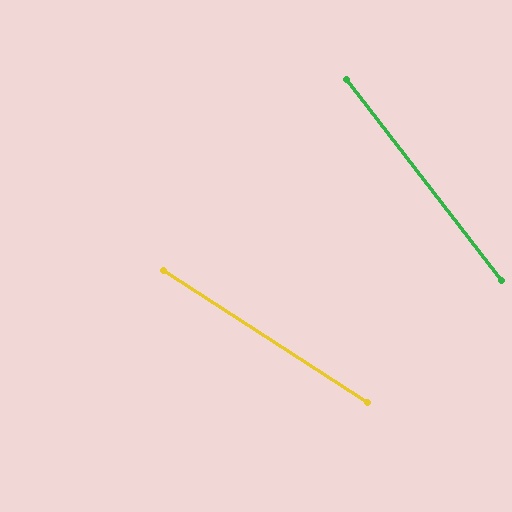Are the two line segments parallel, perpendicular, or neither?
Neither parallel nor perpendicular — they differ by about 20°.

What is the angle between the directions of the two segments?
Approximately 20 degrees.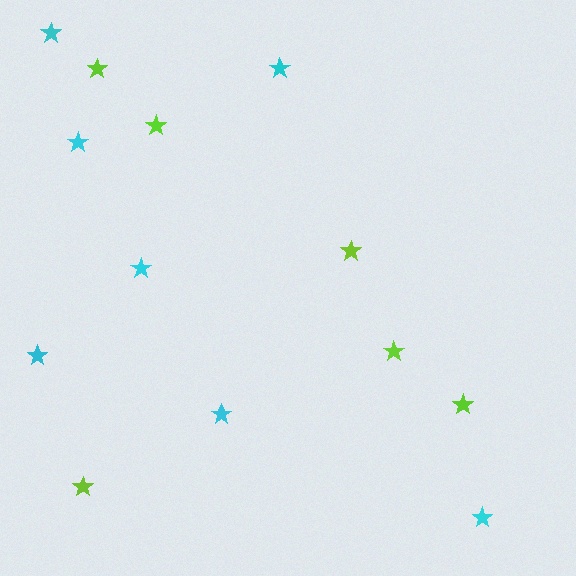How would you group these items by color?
There are 2 groups: one group of cyan stars (7) and one group of lime stars (6).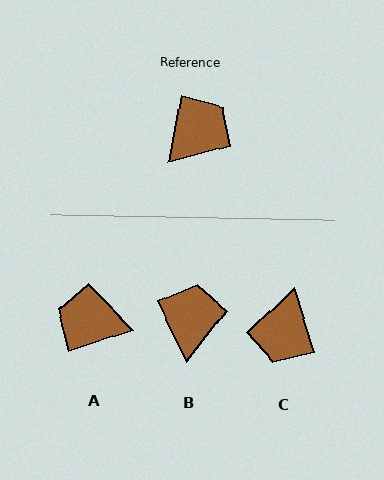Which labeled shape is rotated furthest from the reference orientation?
C, about 151 degrees away.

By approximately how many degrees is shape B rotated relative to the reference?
Approximately 37 degrees counter-clockwise.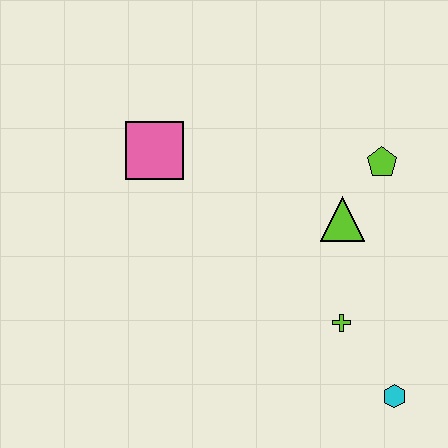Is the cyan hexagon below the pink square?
Yes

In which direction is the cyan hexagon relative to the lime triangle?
The cyan hexagon is below the lime triangle.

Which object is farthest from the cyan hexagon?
The pink square is farthest from the cyan hexagon.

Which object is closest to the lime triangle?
The lime pentagon is closest to the lime triangle.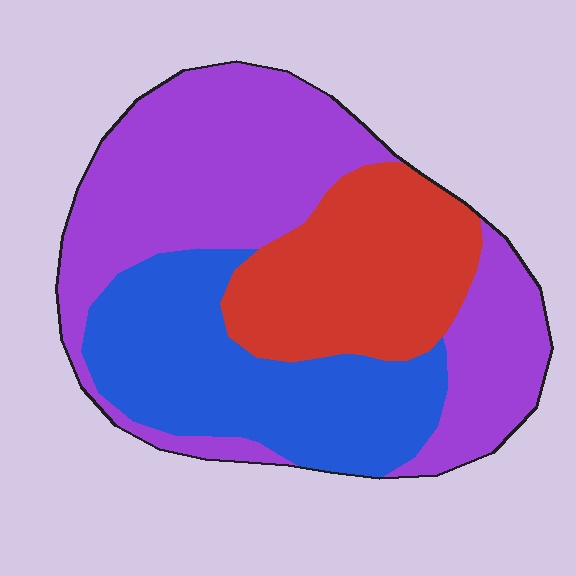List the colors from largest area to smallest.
From largest to smallest: purple, blue, red.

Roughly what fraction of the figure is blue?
Blue takes up about one third (1/3) of the figure.